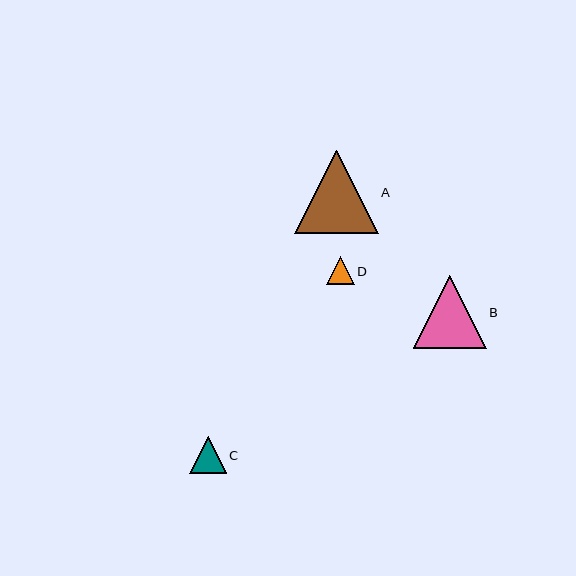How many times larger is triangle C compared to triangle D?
Triangle C is approximately 1.3 times the size of triangle D.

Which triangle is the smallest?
Triangle D is the smallest with a size of approximately 28 pixels.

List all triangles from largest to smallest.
From largest to smallest: A, B, C, D.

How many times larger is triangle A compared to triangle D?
Triangle A is approximately 3.0 times the size of triangle D.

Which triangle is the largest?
Triangle A is the largest with a size of approximately 83 pixels.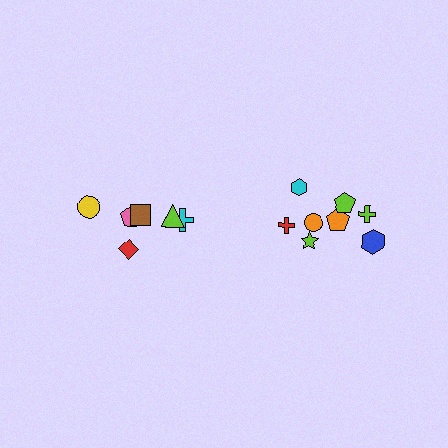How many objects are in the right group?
There are 8 objects.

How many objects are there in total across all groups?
There are 14 objects.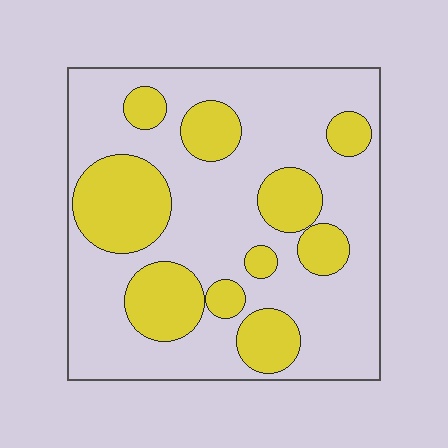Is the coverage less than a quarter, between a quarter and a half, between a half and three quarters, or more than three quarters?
Between a quarter and a half.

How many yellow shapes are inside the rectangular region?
10.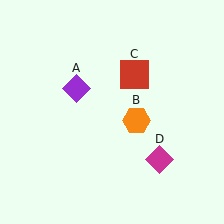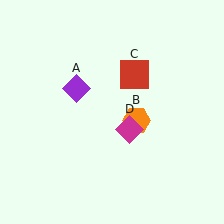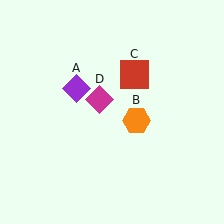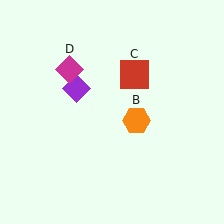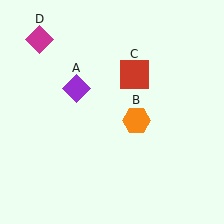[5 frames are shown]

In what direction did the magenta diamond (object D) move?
The magenta diamond (object D) moved up and to the left.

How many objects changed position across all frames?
1 object changed position: magenta diamond (object D).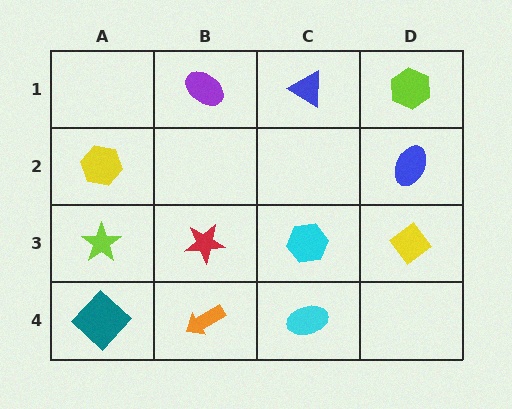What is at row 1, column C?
A blue triangle.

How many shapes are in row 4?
3 shapes.